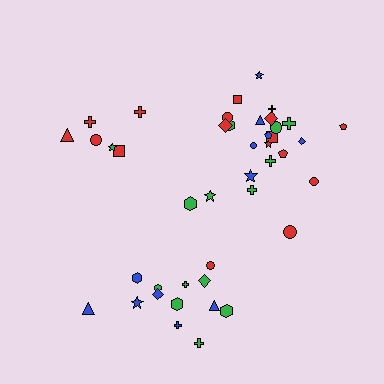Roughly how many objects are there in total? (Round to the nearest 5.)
Roughly 45 objects in total.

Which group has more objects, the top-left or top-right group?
The top-right group.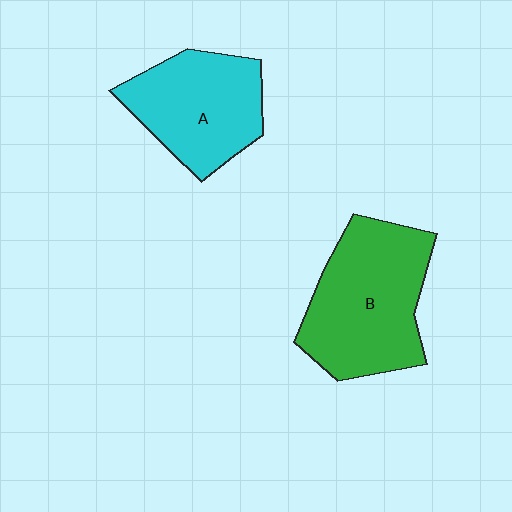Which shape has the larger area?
Shape B (green).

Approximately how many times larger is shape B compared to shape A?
Approximately 1.3 times.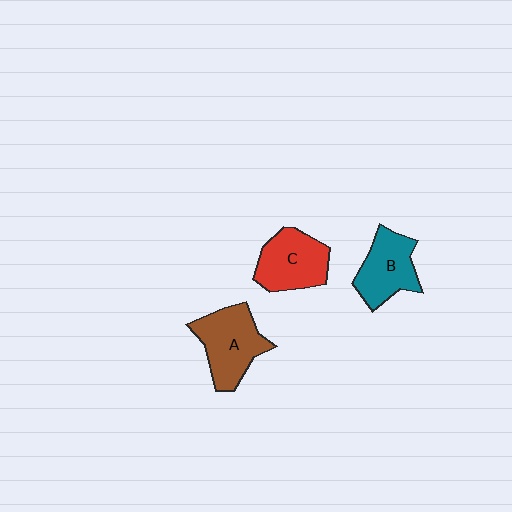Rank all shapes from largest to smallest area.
From largest to smallest: A (brown), C (red), B (teal).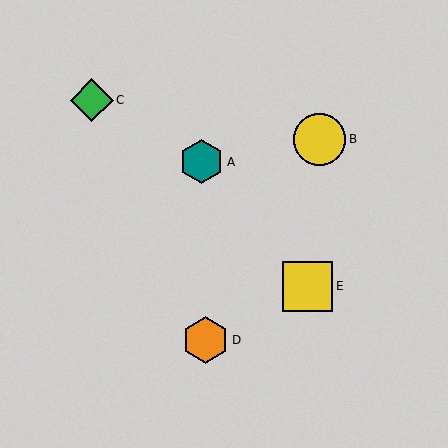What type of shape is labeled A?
Shape A is a teal hexagon.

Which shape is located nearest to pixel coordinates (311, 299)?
The yellow square (labeled E) at (308, 286) is nearest to that location.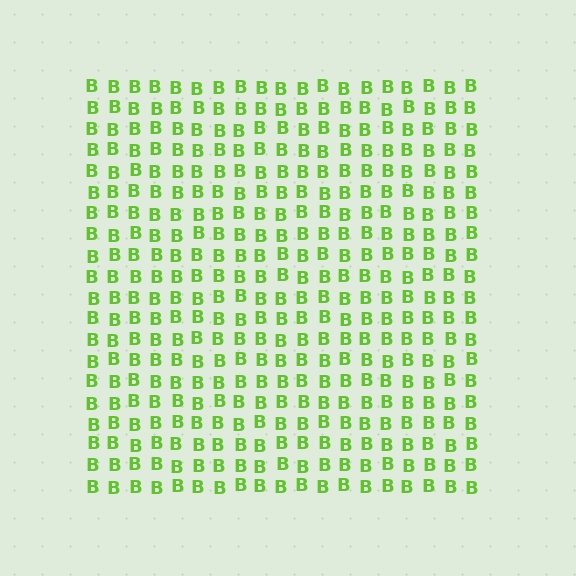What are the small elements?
The small elements are letter B's.